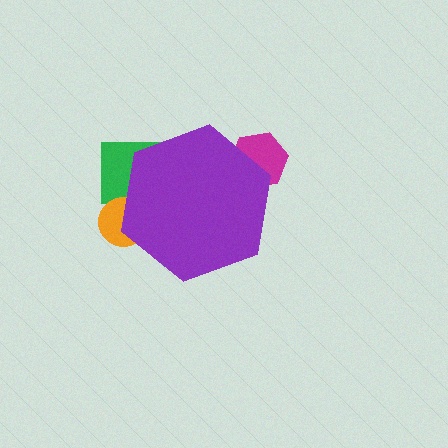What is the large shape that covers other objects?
A purple hexagon.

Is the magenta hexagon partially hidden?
Yes, the magenta hexagon is partially hidden behind the purple hexagon.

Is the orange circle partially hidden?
Yes, the orange circle is partially hidden behind the purple hexagon.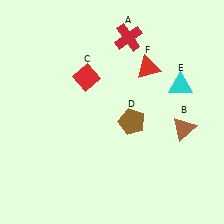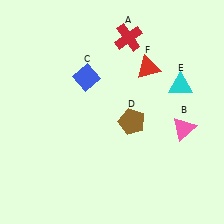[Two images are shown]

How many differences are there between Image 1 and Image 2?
There are 2 differences between the two images.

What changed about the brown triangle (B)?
In Image 1, B is brown. In Image 2, it changed to pink.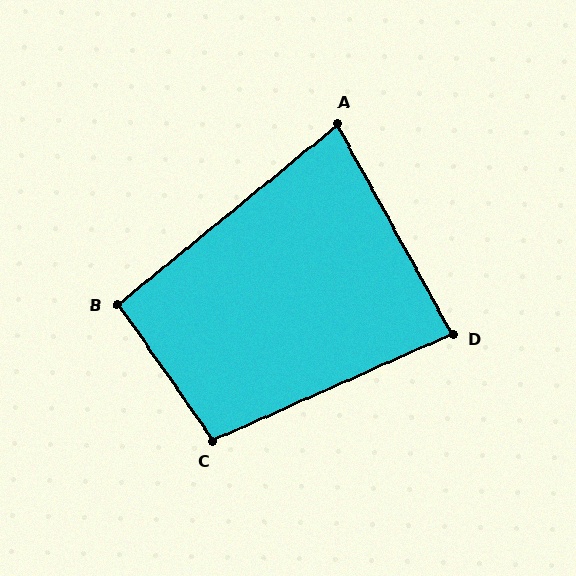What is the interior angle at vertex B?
Approximately 95 degrees (approximately right).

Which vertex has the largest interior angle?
C, at approximately 100 degrees.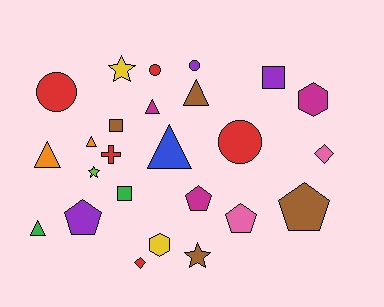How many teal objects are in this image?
There are no teal objects.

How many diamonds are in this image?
There are 2 diamonds.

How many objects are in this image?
There are 25 objects.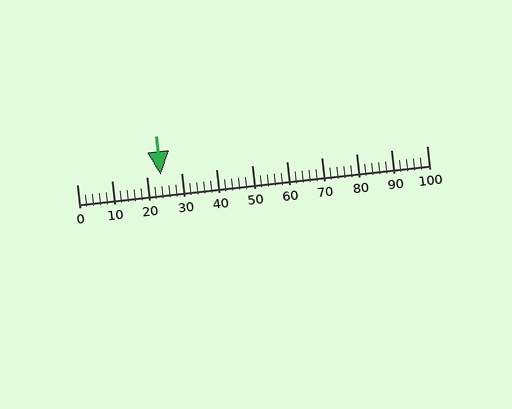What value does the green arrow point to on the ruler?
The green arrow points to approximately 24.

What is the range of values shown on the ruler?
The ruler shows values from 0 to 100.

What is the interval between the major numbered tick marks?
The major tick marks are spaced 10 units apart.